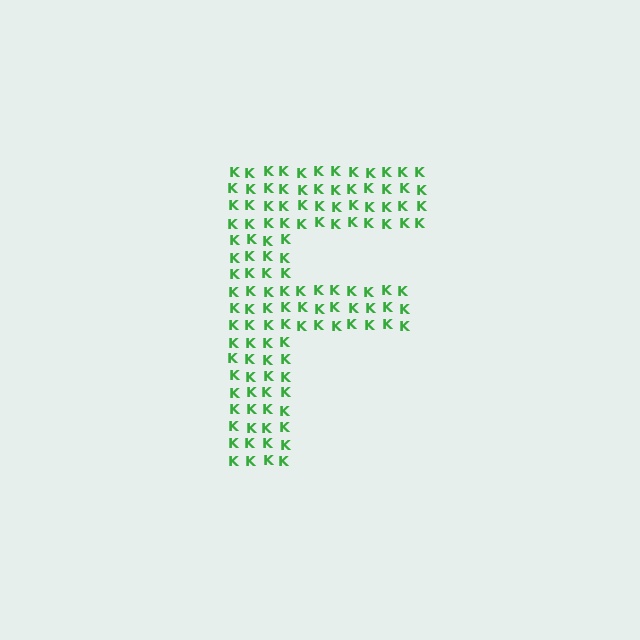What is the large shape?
The large shape is the letter F.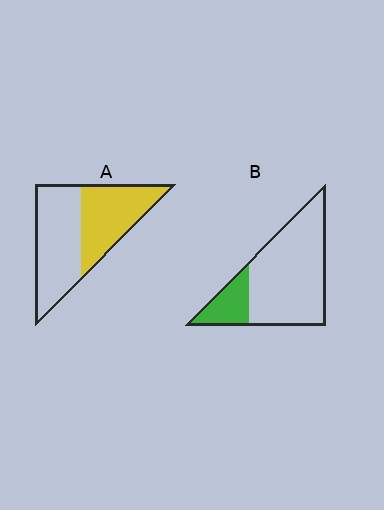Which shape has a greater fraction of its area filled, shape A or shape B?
Shape A.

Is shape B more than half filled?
No.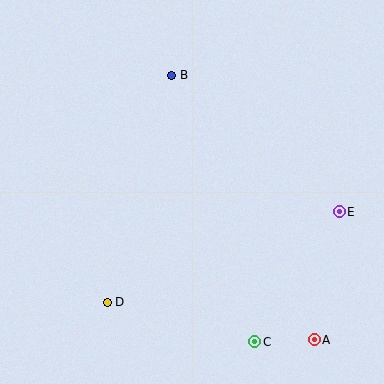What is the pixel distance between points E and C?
The distance between E and C is 155 pixels.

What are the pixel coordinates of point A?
Point A is at (314, 340).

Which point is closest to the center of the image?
Point B at (172, 75) is closest to the center.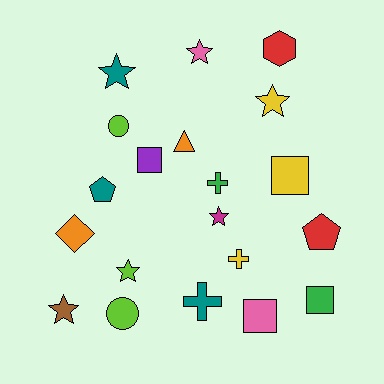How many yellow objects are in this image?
There are 3 yellow objects.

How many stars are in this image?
There are 6 stars.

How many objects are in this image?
There are 20 objects.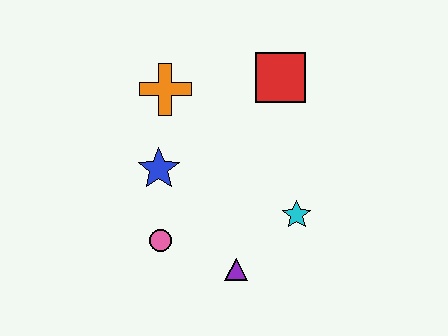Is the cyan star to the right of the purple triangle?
Yes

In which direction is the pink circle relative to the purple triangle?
The pink circle is to the left of the purple triangle.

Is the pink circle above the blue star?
No